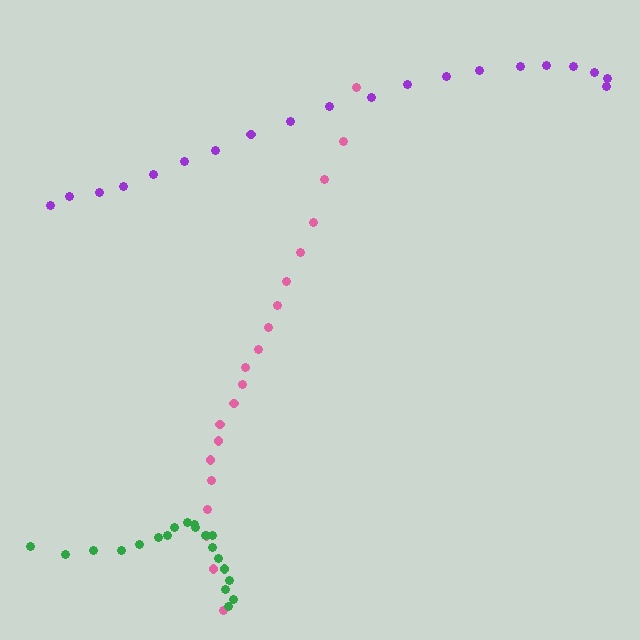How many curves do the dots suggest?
There are 3 distinct paths.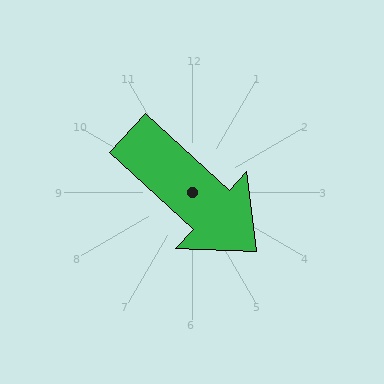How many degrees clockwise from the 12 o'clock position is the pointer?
Approximately 133 degrees.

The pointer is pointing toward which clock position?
Roughly 4 o'clock.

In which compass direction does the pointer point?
Southeast.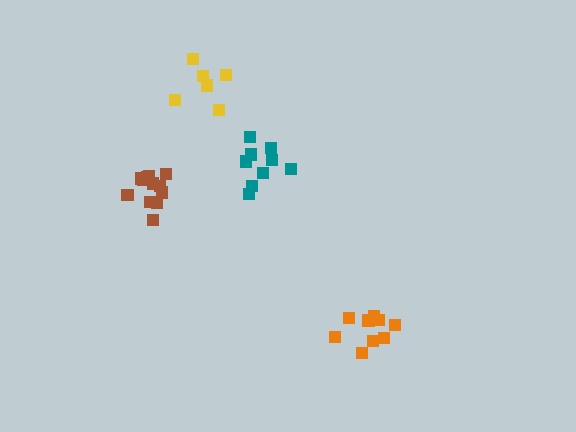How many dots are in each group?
Group 1: 9 dots, Group 2: 9 dots, Group 3: 12 dots, Group 4: 6 dots (36 total).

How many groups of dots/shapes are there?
There are 4 groups.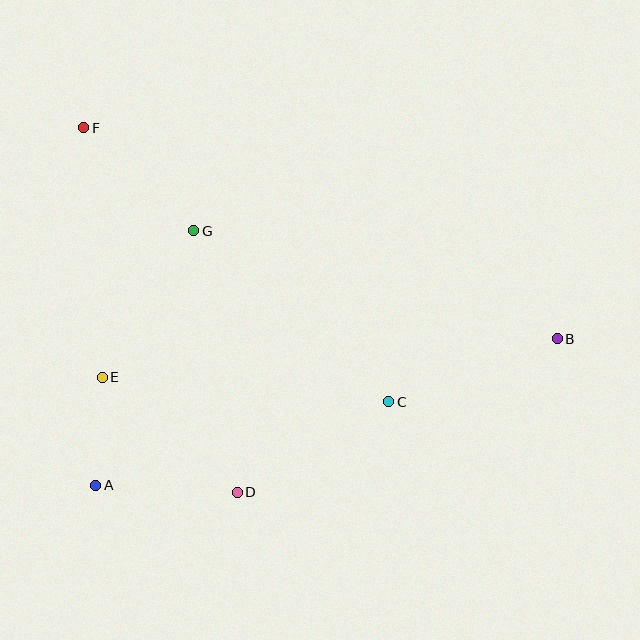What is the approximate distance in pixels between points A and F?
The distance between A and F is approximately 358 pixels.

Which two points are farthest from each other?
Points B and F are farthest from each other.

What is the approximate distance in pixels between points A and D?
The distance between A and D is approximately 141 pixels.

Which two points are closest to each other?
Points A and E are closest to each other.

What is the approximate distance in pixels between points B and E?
The distance between B and E is approximately 456 pixels.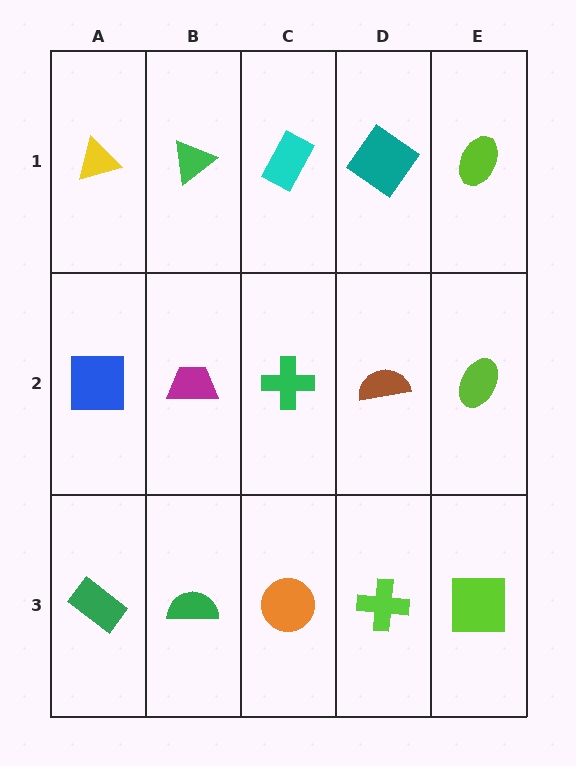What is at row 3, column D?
A lime cross.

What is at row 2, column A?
A blue square.